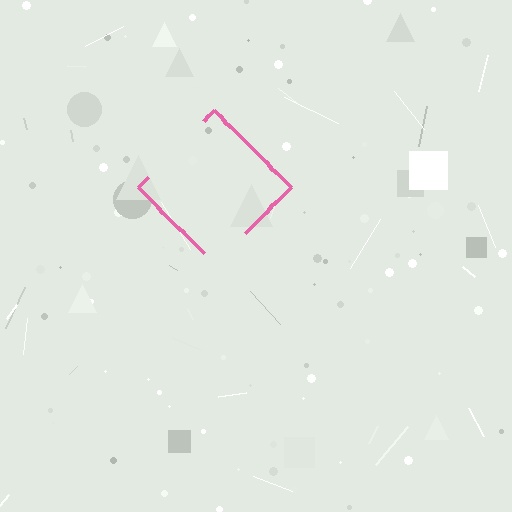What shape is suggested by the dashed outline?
The dashed outline suggests a diamond.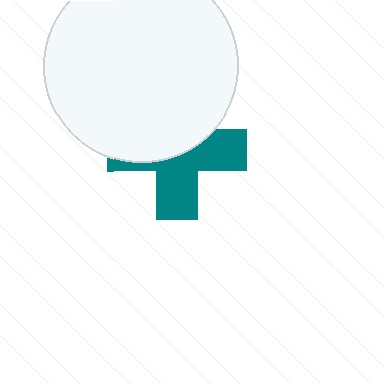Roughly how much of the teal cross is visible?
About half of it is visible (roughly 51%).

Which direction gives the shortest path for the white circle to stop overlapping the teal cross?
Moving up gives the shortest separation.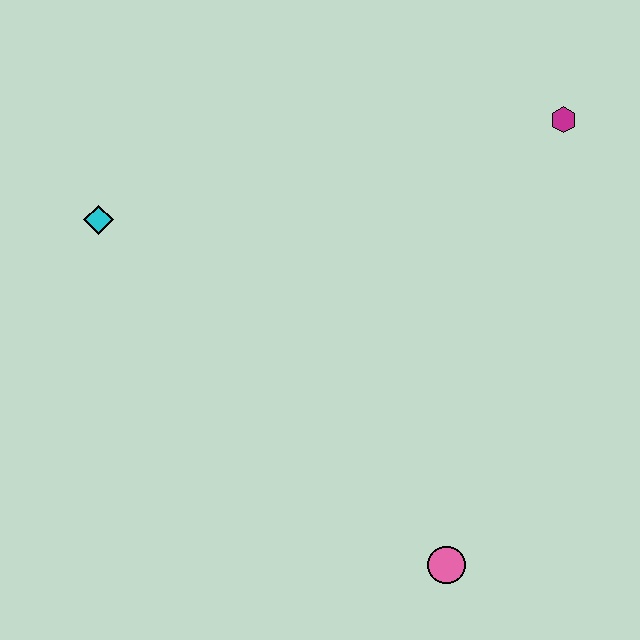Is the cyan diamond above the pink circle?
Yes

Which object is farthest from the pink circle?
The cyan diamond is farthest from the pink circle.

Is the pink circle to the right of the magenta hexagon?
No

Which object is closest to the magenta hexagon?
The pink circle is closest to the magenta hexagon.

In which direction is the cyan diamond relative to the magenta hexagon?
The cyan diamond is to the left of the magenta hexagon.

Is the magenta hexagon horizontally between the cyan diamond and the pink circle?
No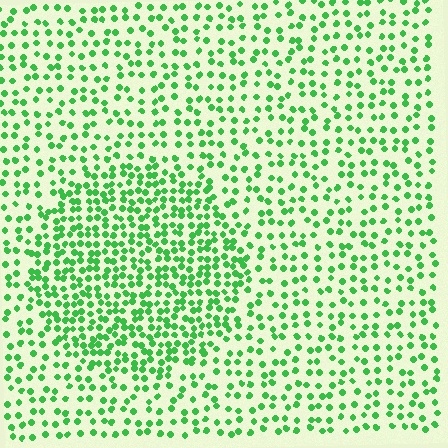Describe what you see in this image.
The image contains small green elements arranged at two different densities. A circle-shaped region is visible where the elements are more densely packed than the surrounding area.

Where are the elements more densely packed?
The elements are more densely packed inside the circle boundary.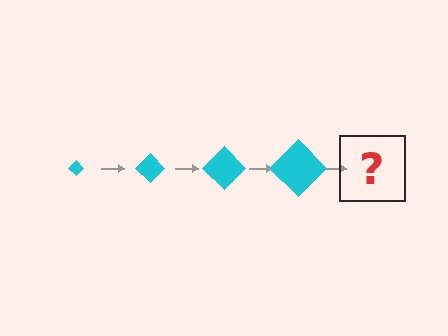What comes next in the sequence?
The next element should be a cyan diamond, larger than the previous one.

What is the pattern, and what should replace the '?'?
The pattern is that the diamond gets progressively larger each step. The '?' should be a cyan diamond, larger than the previous one.